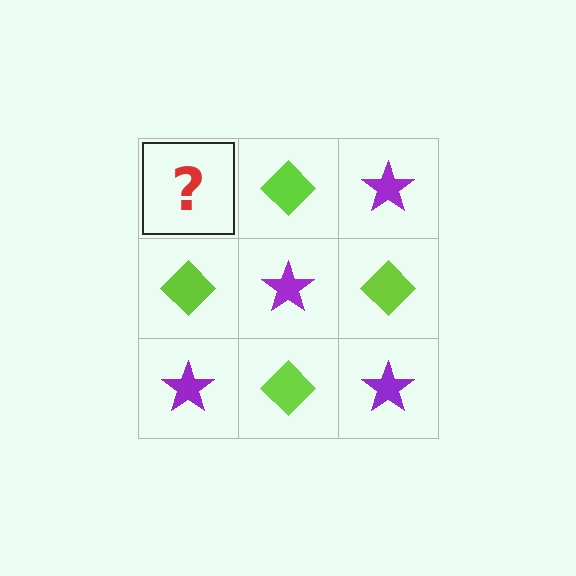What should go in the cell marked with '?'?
The missing cell should contain a purple star.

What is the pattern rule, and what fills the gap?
The rule is that it alternates purple star and lime diamond in a checkerboard pattern. The gap should be filled with a purple star.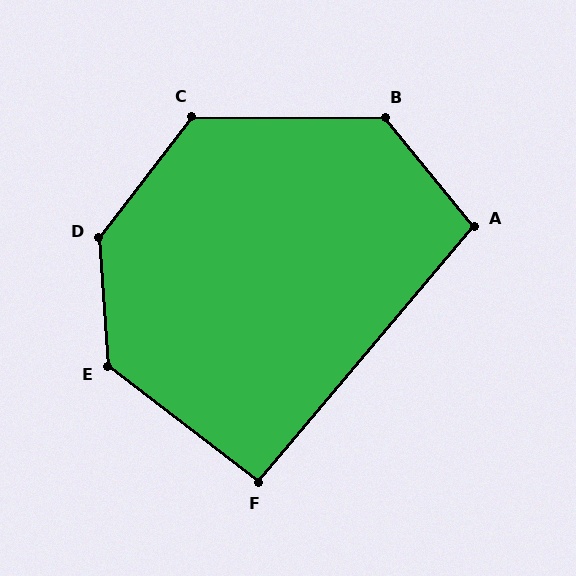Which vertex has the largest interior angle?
D, at approximately 138 degrees.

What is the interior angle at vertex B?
Approximately 130 degrees (obtuse).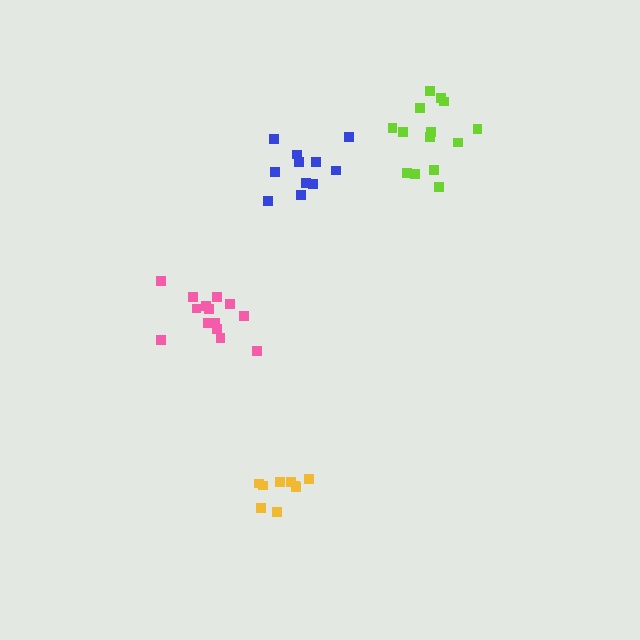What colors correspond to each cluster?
The clusters are colored: yellow, pink, blue, lime.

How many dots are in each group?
Group 1: 9 dots, Group 2: 14 dots, Group 3: 11 dots, Group 4: 14 dots (48 total).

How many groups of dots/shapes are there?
There are 4 groups.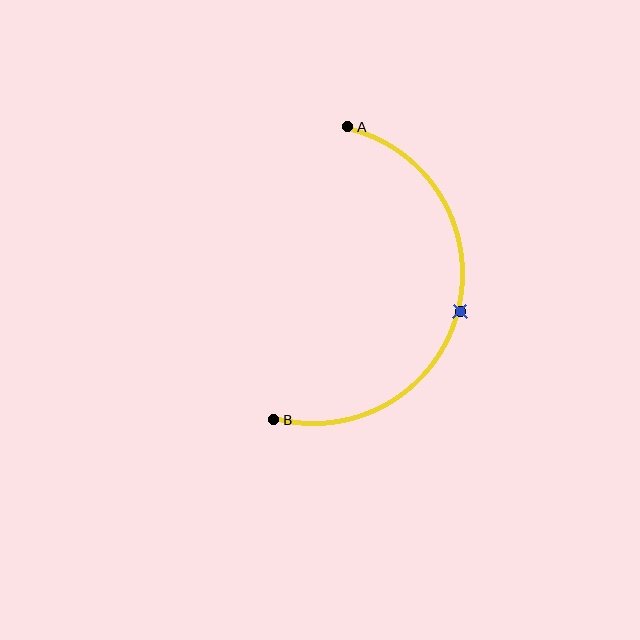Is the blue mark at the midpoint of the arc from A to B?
Yes. The blue mark lies on the arc at equal arc-length from both A and B — it is the arc midpoint.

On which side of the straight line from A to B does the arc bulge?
The arc bulges to the right of the straight line connecting A and B.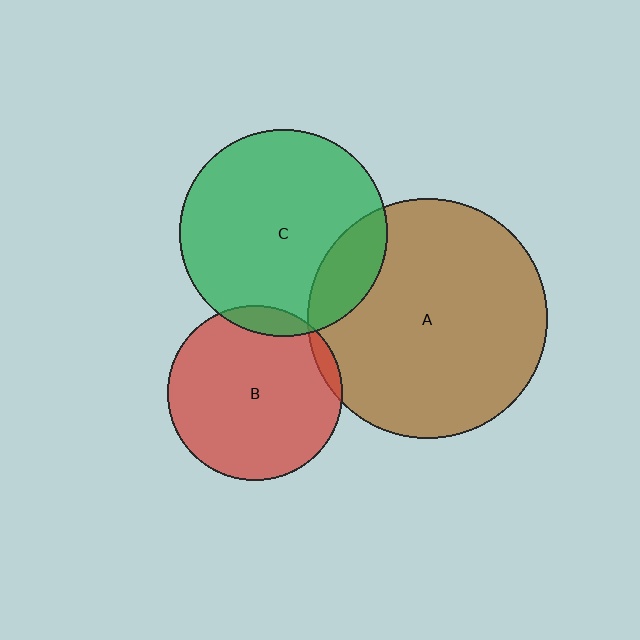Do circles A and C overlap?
Yes.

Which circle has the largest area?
Circle A (brown).